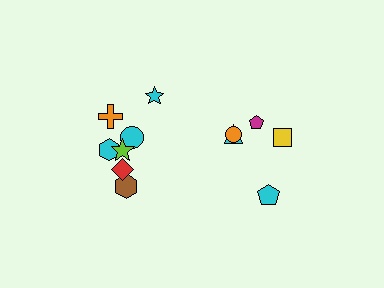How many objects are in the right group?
There are 5 objects.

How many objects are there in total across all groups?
There are 12 objects.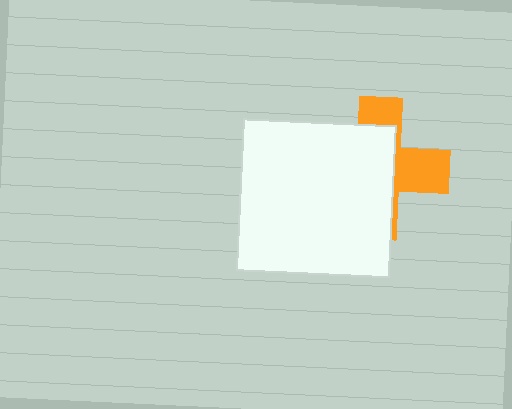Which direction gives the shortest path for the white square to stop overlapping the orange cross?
Moving left gives the shortest separation.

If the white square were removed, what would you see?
You would see the complete orange cross.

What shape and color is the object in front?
The object in front is a white square.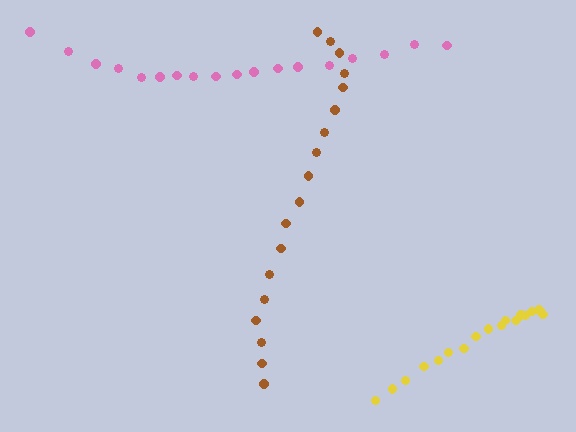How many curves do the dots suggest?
There are 3 distinct paths.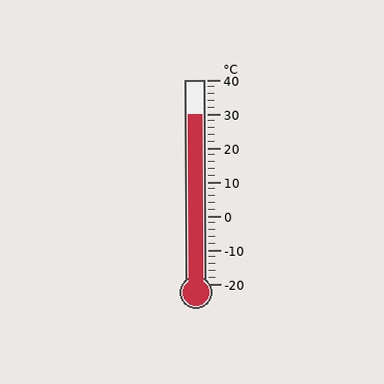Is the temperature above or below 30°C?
The temperature is at 30°C.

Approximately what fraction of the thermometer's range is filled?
The thermometer is filled to approximately 85% of its range.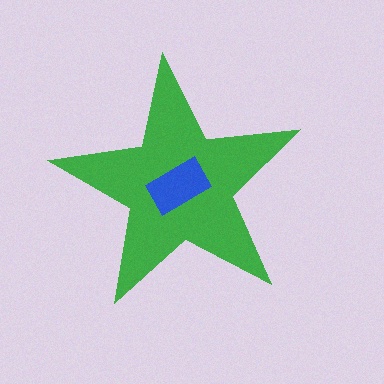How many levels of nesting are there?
2.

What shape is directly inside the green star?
The blue rectangle.